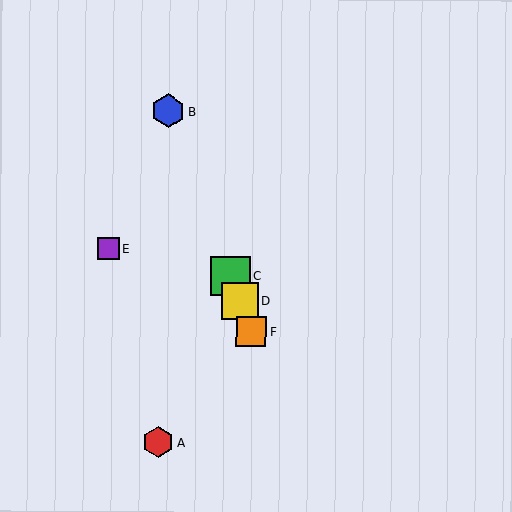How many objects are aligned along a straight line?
4 objects (B, C, D, F) are aligned along a straight line.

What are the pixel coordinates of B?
Object B is at (168, 111).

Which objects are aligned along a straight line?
Objects B, C, D, F are aligned along a straight line.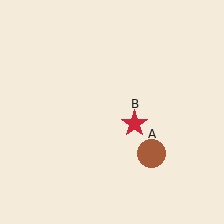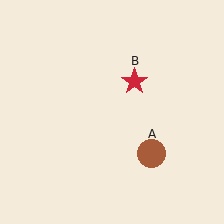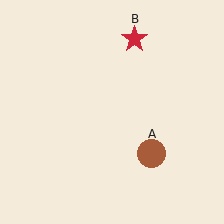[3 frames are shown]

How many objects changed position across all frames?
1 object changed position: red star (object B).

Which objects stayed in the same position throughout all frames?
Brown circle (object A) remained stationary.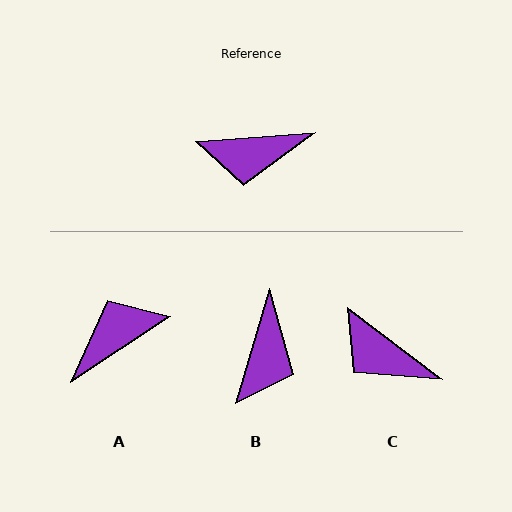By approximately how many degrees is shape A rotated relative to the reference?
Approximately 151 degrees clockwise.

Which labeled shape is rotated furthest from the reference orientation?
A, about 151 degrees away.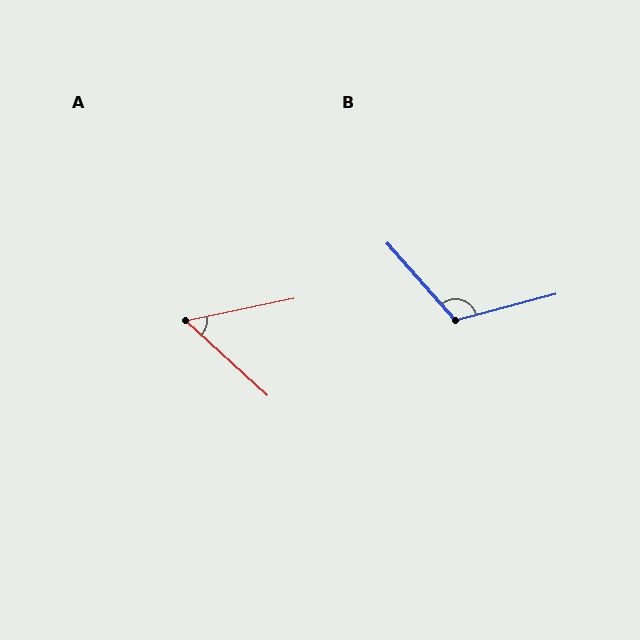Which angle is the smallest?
A, at approximately 54 degrees.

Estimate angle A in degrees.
Approximately 54 degrees.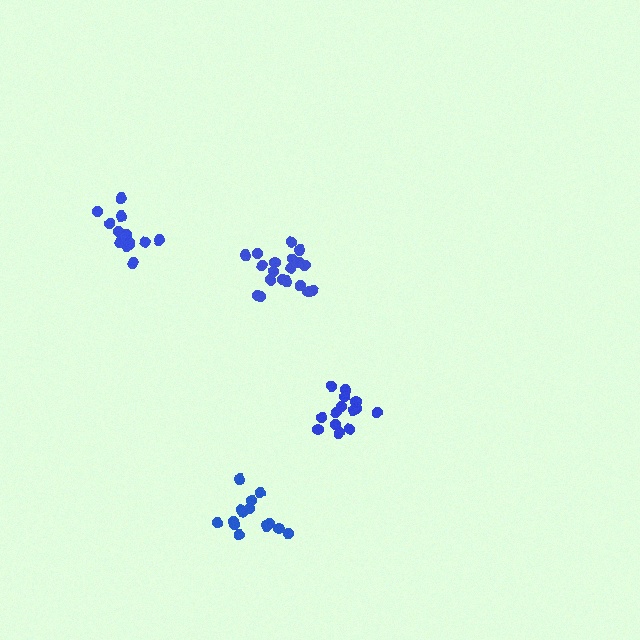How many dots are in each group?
Group 1: 14 dots, Group 2: 15 dots, Group 3: 19 dots, Group 4: 14 dots (62 total).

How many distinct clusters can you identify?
There are 4 distinct clusters.